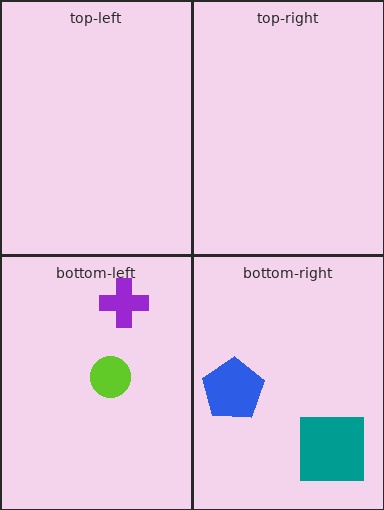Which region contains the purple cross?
The bottom-left region.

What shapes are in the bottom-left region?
The purple cross, the lime circle.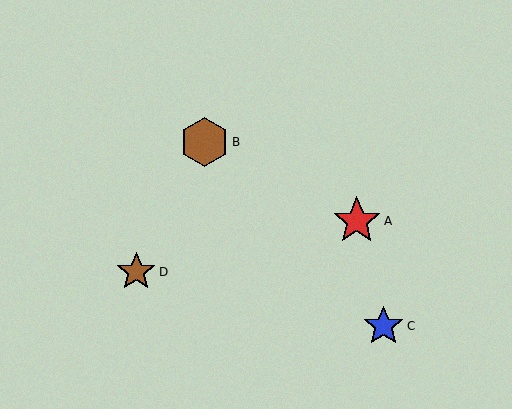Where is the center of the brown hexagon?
The center of the brown hexagon is at (204, 142).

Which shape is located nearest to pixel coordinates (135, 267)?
The brown star (labeled D) at (136, 272) is nearest to that location.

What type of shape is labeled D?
Shape D is a brown star.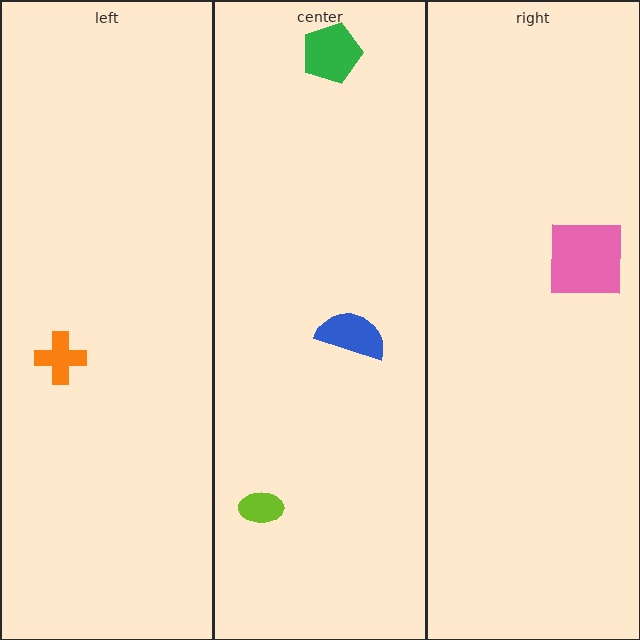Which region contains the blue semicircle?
The center region.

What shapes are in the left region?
The orange cross.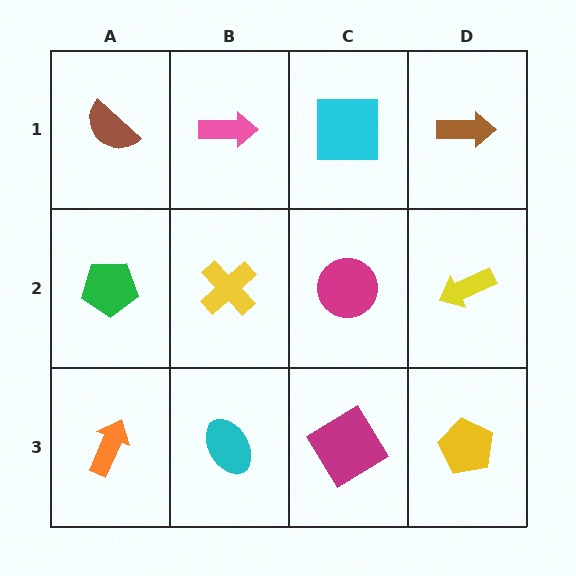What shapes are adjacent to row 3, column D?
A yellow arrow (row 2, column D), a magenta diamond (row 3, column C).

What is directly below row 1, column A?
A green pentagon.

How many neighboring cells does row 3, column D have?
2.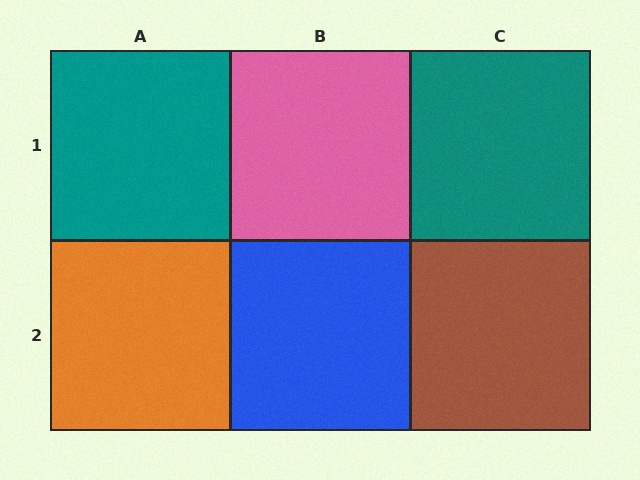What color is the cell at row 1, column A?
Teal.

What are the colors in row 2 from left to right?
Orange, blue, brown.